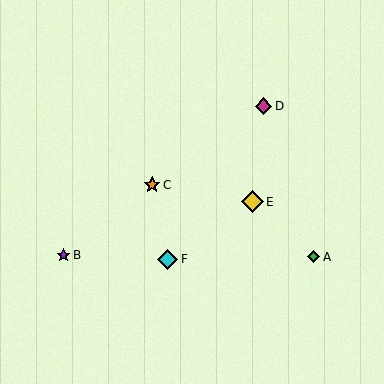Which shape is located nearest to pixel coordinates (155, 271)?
The cyan diamond (labeled F) at (167, 259) is nearest to that location.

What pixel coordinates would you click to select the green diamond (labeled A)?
Click at (314, 257) to select the green diamond A.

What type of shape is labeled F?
Shape F is a cyan diamond.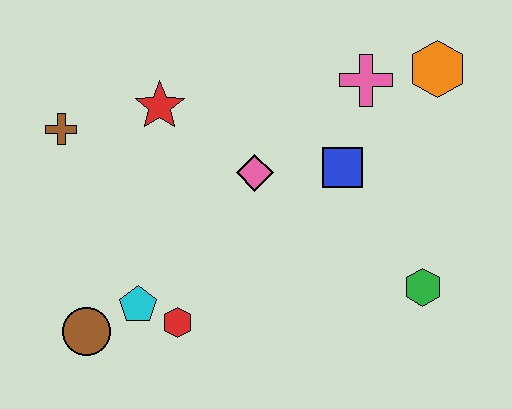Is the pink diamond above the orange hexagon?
No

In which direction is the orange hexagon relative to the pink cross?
The orange hexagon is to the right of the pink cross.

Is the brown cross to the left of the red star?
Yes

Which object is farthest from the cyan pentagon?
The orange hexagon is farthest from the cyan pentagon.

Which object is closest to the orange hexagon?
The pink cross is closest to the orange hexagon.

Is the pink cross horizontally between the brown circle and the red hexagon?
No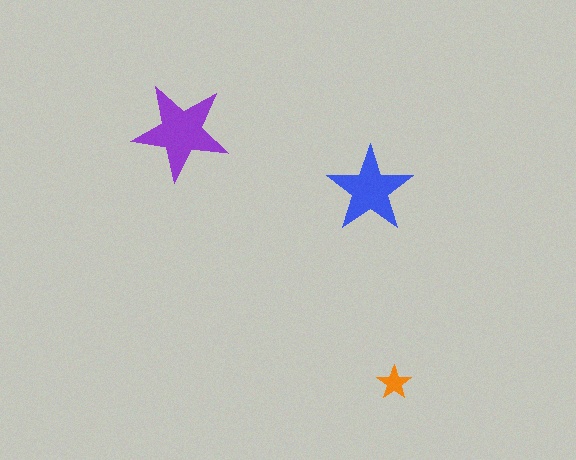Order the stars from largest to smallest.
the purple one, the blue one, the orange one.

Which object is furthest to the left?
The purple star is leftmost.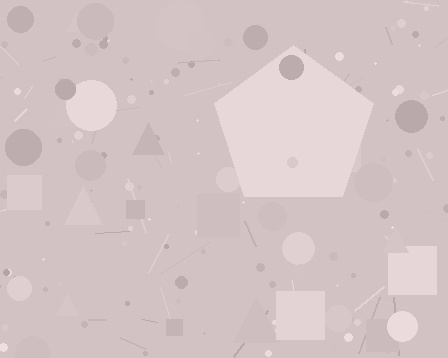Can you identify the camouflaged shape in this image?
The camouflaged shape is a pentagon.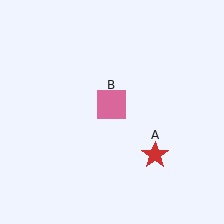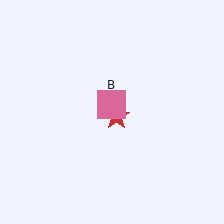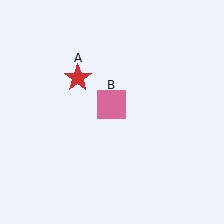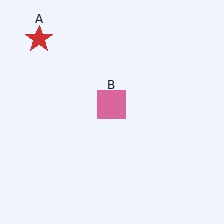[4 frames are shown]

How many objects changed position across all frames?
1 object changed position: red star (object A).